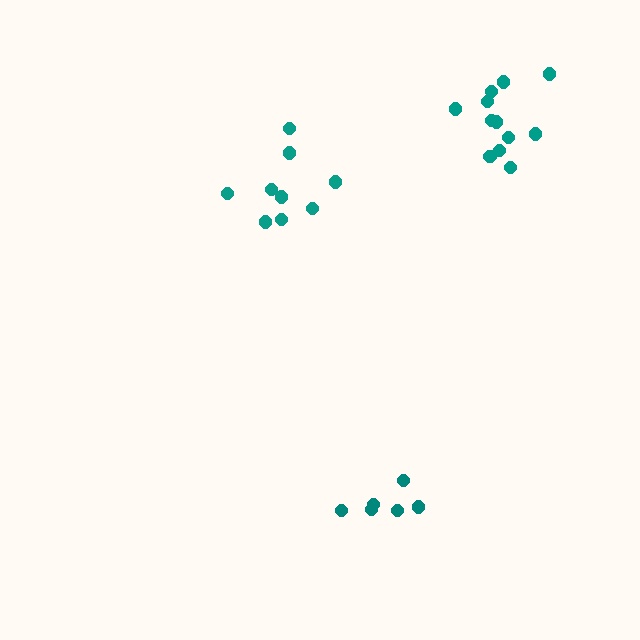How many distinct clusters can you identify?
There are 3 distinct clusters.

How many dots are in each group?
Group 1: 9 dots, Group 2: 12 dots, Group 3: 6 dots (27 total).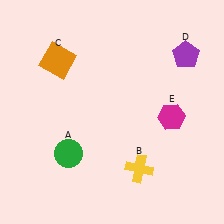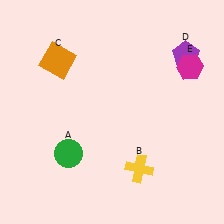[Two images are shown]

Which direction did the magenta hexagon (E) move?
The magenta hexagon (E) moved up.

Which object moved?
The magenta hexagon (E) moved up.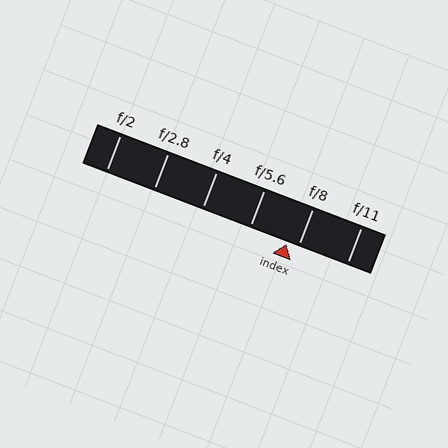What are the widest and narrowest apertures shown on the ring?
The widest aperture shown is f/2 and the narrowest is f/11.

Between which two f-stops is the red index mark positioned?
The index mark is between f/5.6 and f/8.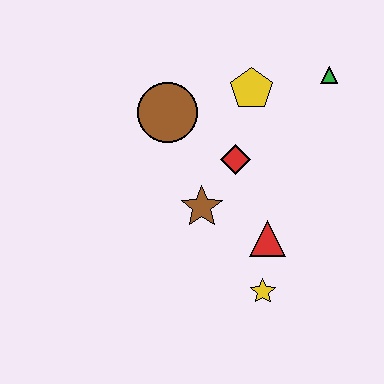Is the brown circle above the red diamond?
Yes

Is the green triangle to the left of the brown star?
No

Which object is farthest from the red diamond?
The yellow star is farthest from the red diamond.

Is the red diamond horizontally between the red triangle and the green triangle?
No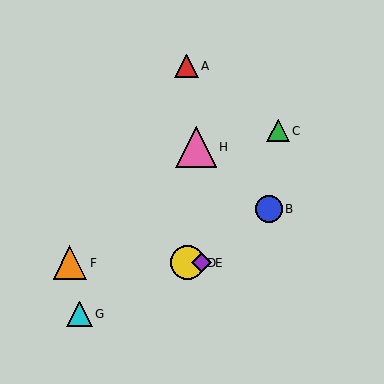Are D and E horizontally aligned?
Yes, both are at y≈263.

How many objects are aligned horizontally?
3 objects (D, E, F) are aligned horizontally.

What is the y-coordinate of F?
Object F is at y≈263.